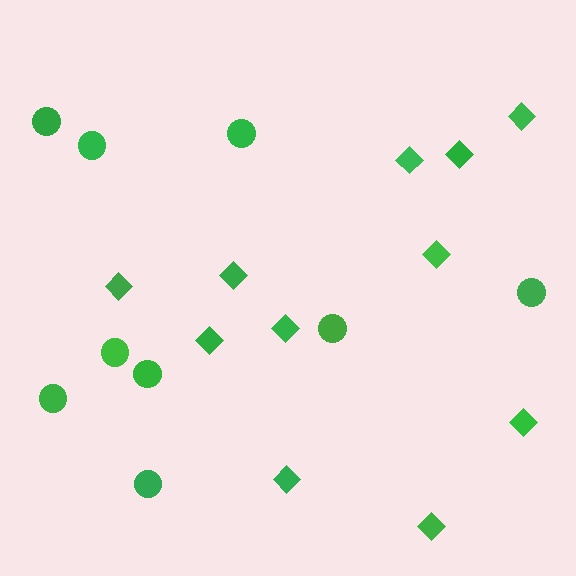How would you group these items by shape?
There are 2 groups: one group of circles (9) and one group of diamonds (11).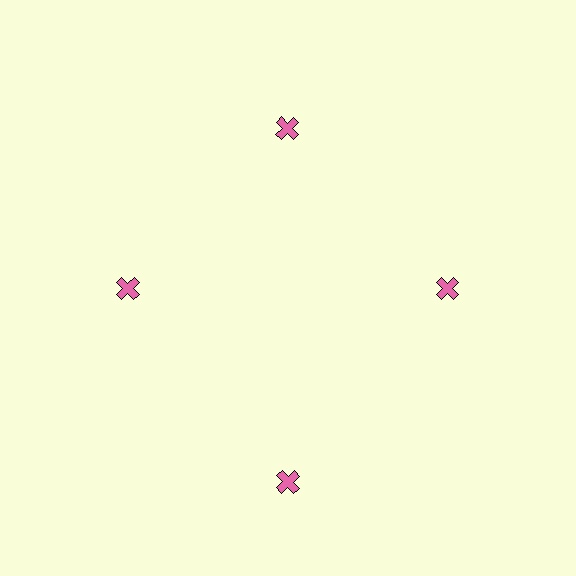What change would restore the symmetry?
The symmetry would be restored by moving it inward, back onto the ring so that all 4 crosses sit at equal angles and equal distance from the center.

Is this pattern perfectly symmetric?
No. The 4 pink crosses are arranged in a ring, but one element near the 6 o'clock position is pushed outward from the center, breaking the 4-fold rotational symmetry.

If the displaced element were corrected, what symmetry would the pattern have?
It would have 4-fold rotational symmetry — the pattern would map onto itself every 90 degrees.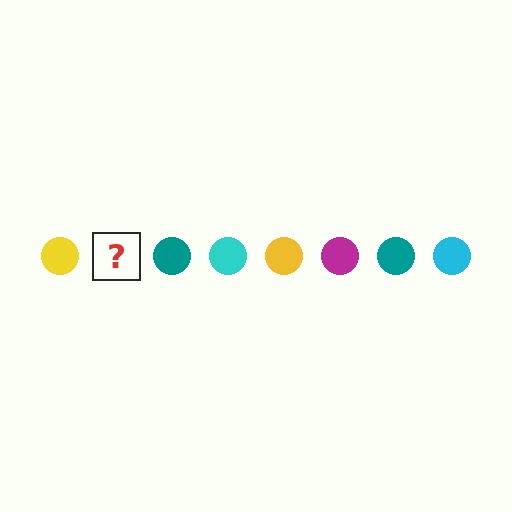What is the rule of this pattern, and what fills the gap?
The rule is that the pattern cycles through yellow, magenta, teal, cyan circles. The gap should be filled with a magenta circle.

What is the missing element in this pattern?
The missing element is a magenta circle.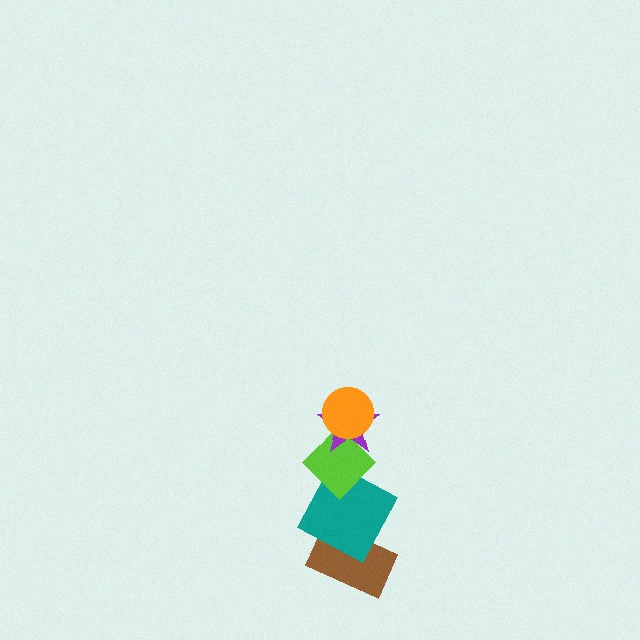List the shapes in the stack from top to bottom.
From top to bottom: the orange circle, the purple star, the lime diamond, the teal square, the brown rectangle.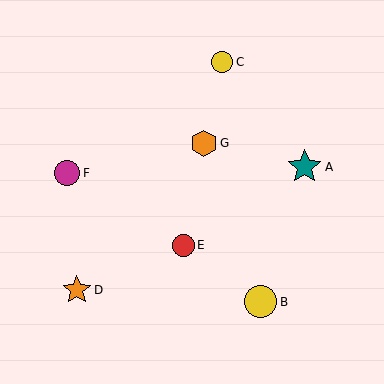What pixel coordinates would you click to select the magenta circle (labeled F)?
Click at (67, 173) to select the magenta circle F.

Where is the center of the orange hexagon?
The center of the orange hexagon is at (204, 143).